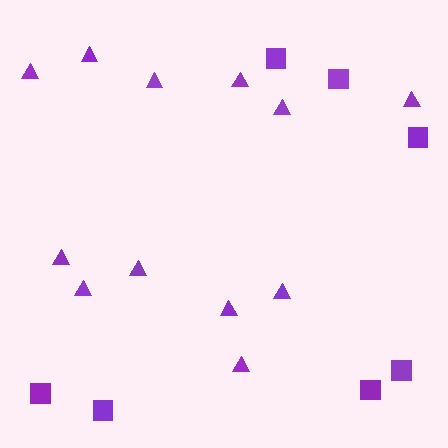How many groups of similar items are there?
There are 2 groups: one group of squares (7) and one group of triangles (12).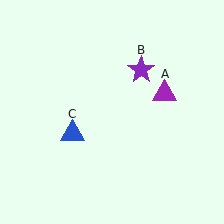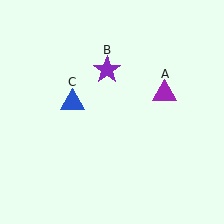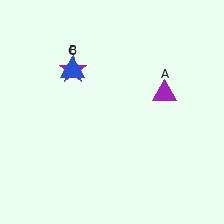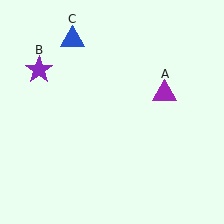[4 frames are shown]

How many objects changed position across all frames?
2 objects changed position: purple star (object B), blue triangle (object C).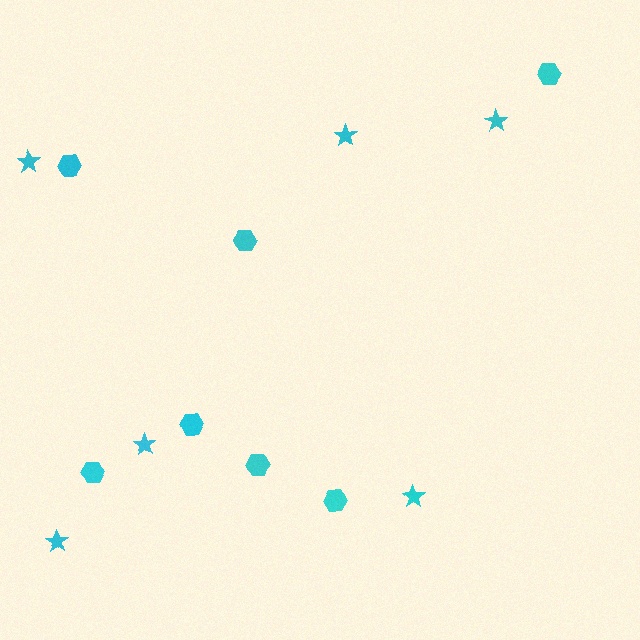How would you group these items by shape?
There are 2 groups: one group of stars (6) and one group of hexagons (7).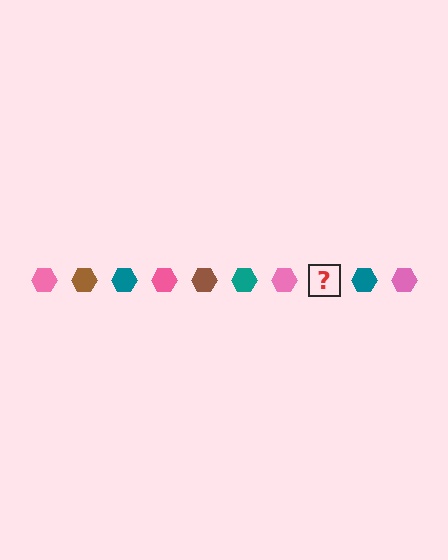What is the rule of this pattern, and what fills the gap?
The rule is that the pattern cycles through pink, brown, teal hexagons. The gap should be filled with a brown hexagon.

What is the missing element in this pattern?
The missing element is a brown hexagon.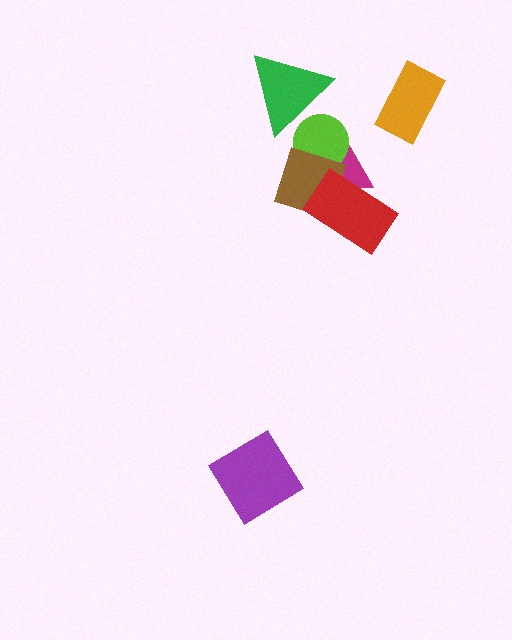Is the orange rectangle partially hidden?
No, no other shape covers it.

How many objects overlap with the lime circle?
3 objects overlap with the lime circle.